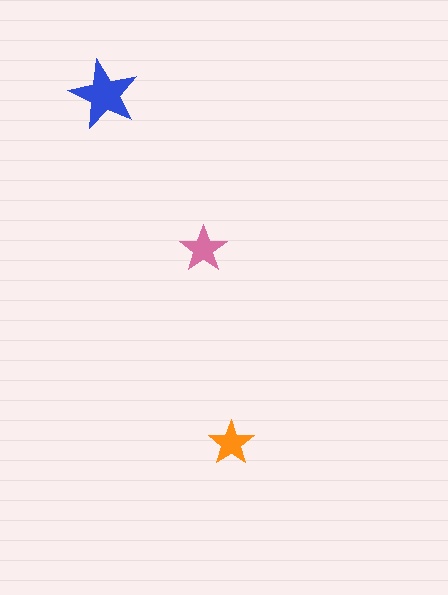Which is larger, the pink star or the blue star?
The blue one.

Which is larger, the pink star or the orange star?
The pink one.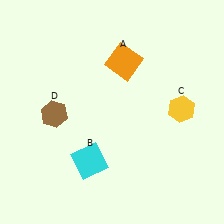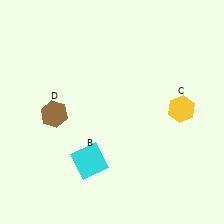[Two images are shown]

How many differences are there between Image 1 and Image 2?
There is 1 difference between the two images.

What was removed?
The orange square (A) was removed in Image 2.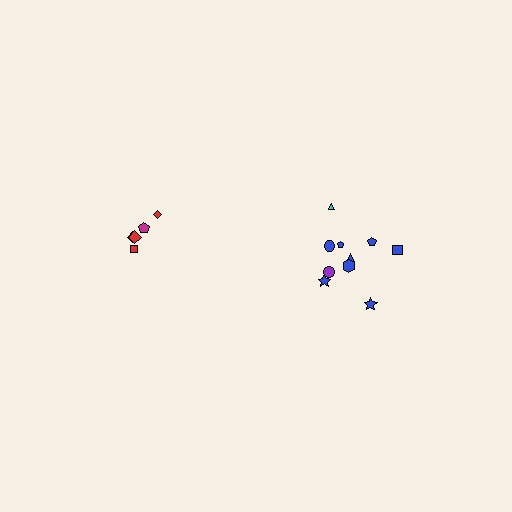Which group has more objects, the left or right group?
The right group.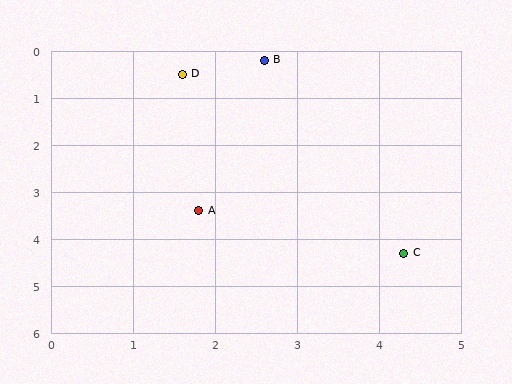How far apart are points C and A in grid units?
Points C and A are about 2.7 grid units apart.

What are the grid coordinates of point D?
Point D is at approximately (1.6, 0.5).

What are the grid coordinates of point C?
Point C is at approximately (4.3, 4.3).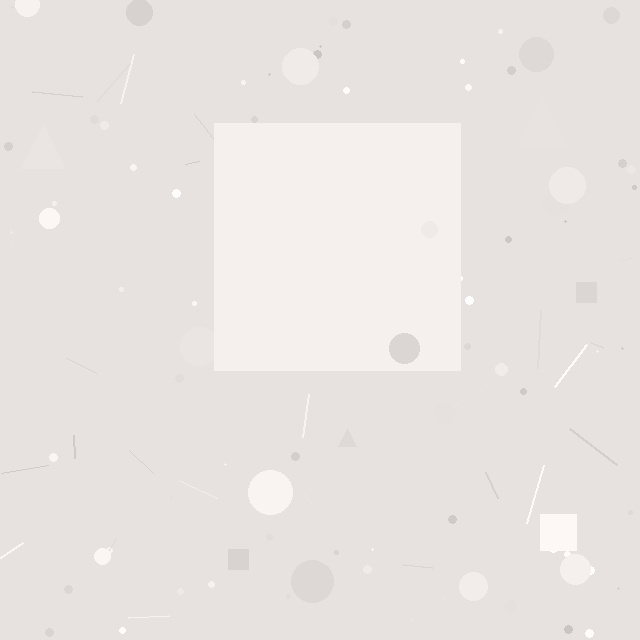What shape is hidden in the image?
A square is hidden in the image.